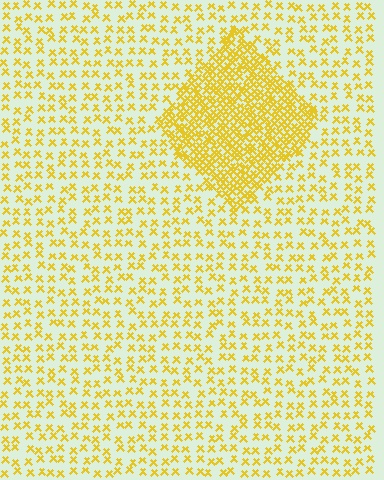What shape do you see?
I see a diamond.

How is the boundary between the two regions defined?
The boundary is defined by a change in element density (approximately 2.8x ratio). All elements are the same color, size, and shape.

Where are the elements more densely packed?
The elements are more densely packed inside the diamond boundary.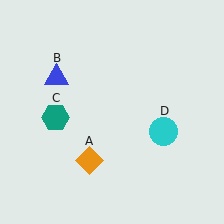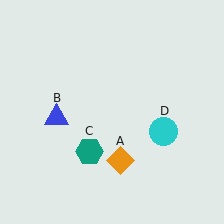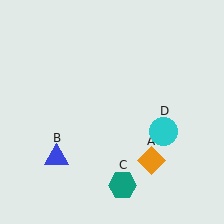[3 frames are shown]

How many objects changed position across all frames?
3 objects changed position: orange diamond (object A), blue triangle (object B), teal hexagon (object C).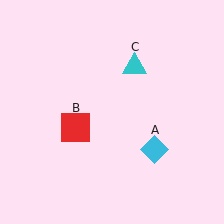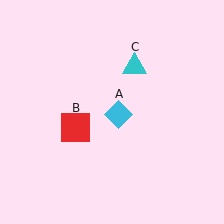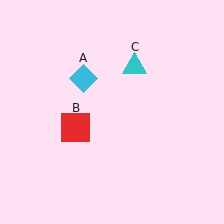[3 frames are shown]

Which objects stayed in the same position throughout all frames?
Red square (object B) and cyan triangle (object C) remained stationary.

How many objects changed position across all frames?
1 object changed position: cyan diamond (object A).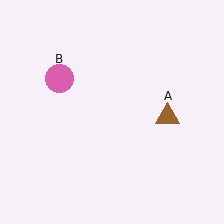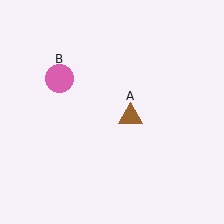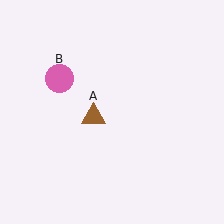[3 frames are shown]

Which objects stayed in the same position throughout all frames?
Pink circle (object B) remained stationary.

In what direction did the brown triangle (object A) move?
The brown triangle (object A) moved left.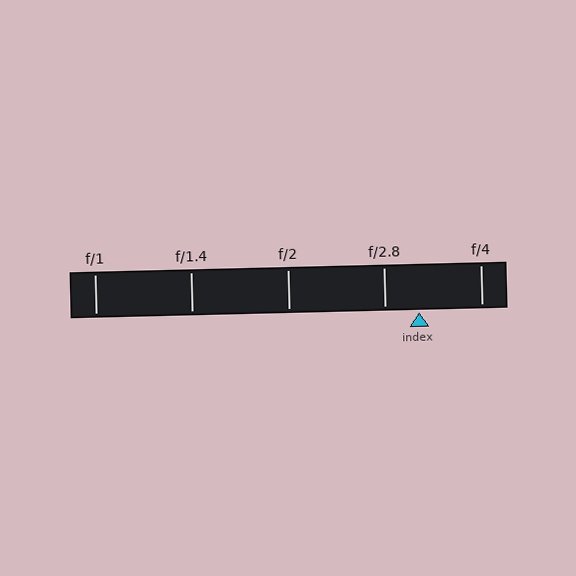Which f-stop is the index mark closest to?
The index mark is closest to f/2.8.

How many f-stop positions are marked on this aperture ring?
There are 5 f-stop positions marked.